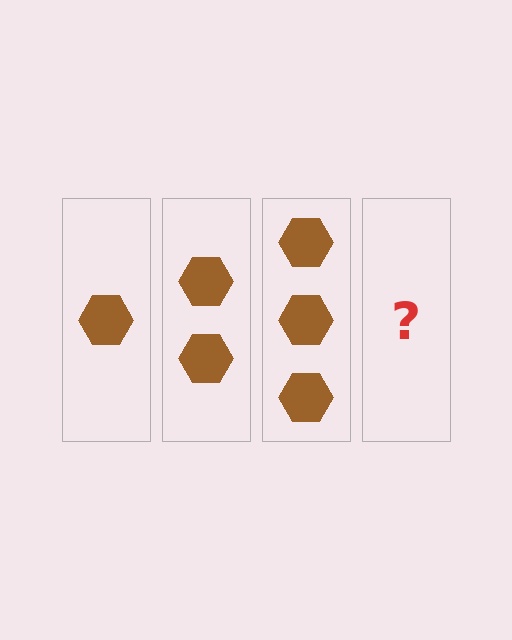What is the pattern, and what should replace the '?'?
The pattern is that each step adds one more hexagon. The '?' should be 4 hexagons.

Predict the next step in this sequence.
The next step is 4 hexagons.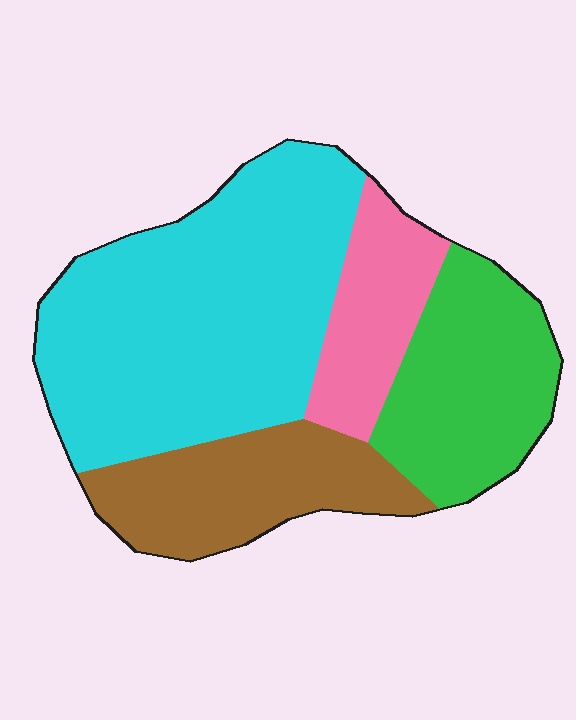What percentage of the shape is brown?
Brown covers 19% of the shape.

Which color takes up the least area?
Pink, at roughly 15%.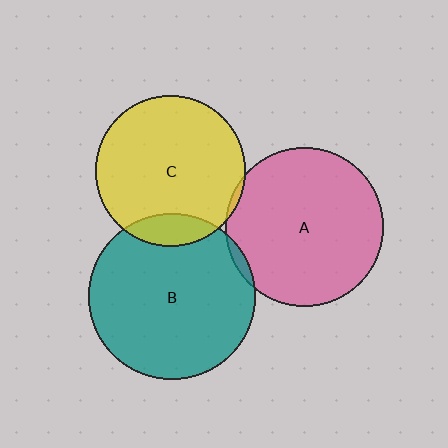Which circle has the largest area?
Circle B (teal).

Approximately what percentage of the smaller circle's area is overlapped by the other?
Approximately 10%.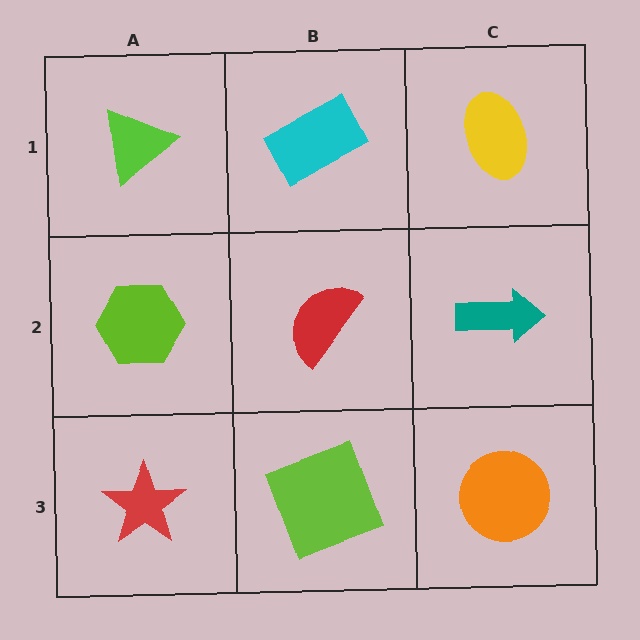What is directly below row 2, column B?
A lime square.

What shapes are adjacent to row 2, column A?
A lime triangle (row 1, column A), a red star (row 3, column A), a red semicircle (row 2, column B).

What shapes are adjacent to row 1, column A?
A lime hexagon (row 2, column A), a cyan rectangle (row 1, column B).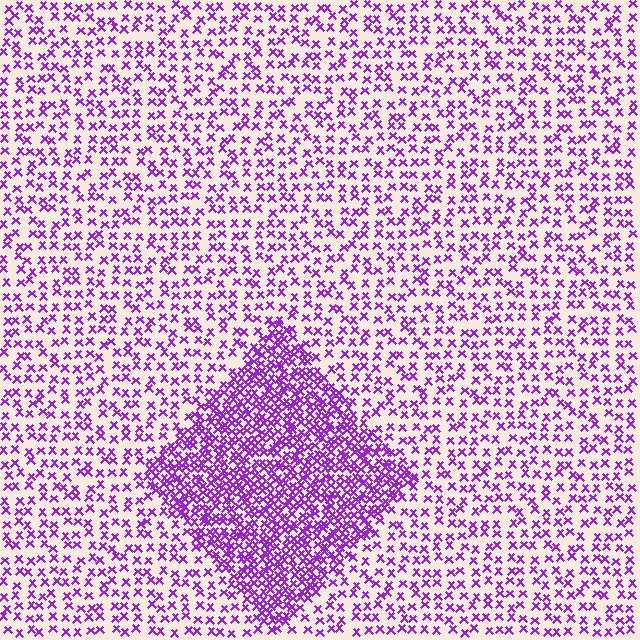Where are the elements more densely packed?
The elements are more densely packed inside the diamond boundary.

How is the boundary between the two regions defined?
The boundary is defined by a change in element density (approximately 2.5x ratio). All elements are the same color, size, and shape.